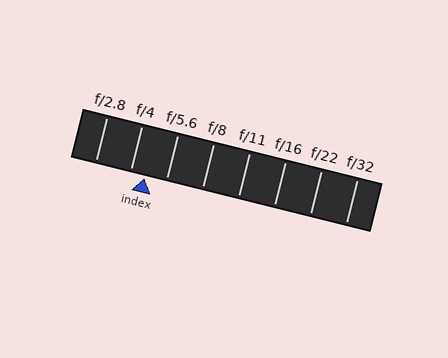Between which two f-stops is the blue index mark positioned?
The index mark is between f/4 and f/5.6.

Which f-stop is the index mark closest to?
The index mark is closest to f/4.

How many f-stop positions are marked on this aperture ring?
There are 8 f-stop positions marked.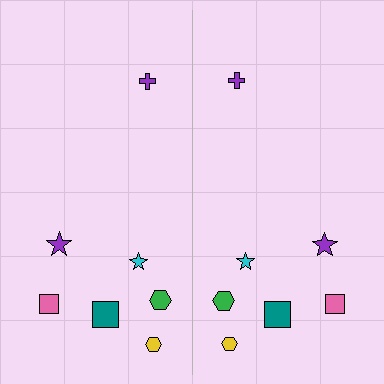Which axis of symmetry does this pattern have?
The pattern has a vertical axis of symmetry running through the center of the image.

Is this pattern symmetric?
Yes, this pattern has bilateral (reflection) symmetry.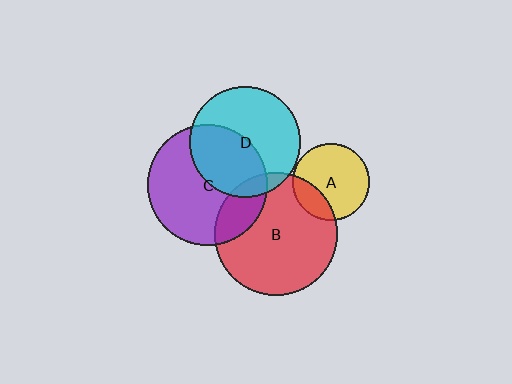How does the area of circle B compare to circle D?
Approximately 1.2 times.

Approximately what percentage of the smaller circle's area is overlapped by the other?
Approximately 45%.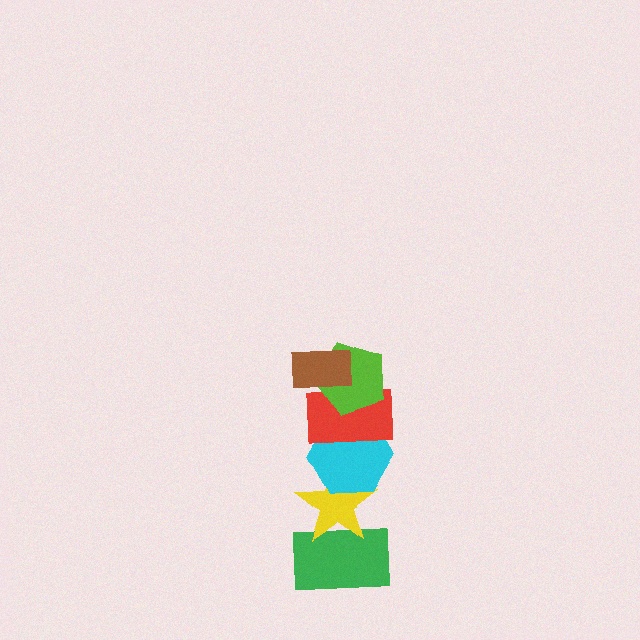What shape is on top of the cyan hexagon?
The red rectangle is on top of the cyan hexagon.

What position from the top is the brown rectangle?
The brown rectangle is 1st from the top.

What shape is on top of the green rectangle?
The yellow star is on top of the green rectangle.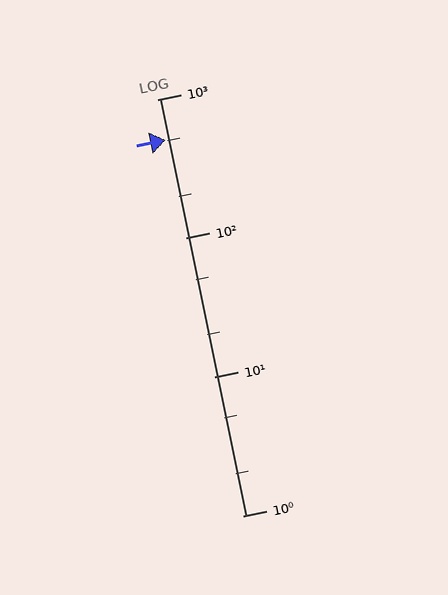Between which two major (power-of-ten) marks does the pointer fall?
The pointer is between 100 and 1000.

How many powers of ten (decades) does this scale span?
The scale spans 3 decades, from 1 to 1000.